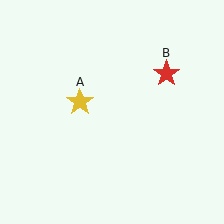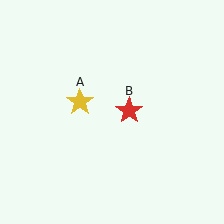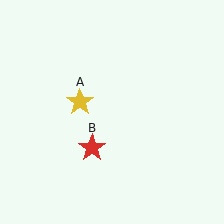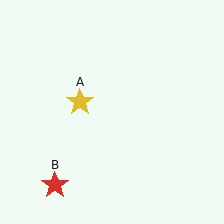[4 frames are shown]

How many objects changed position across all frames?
1 object changed position: red star (object B).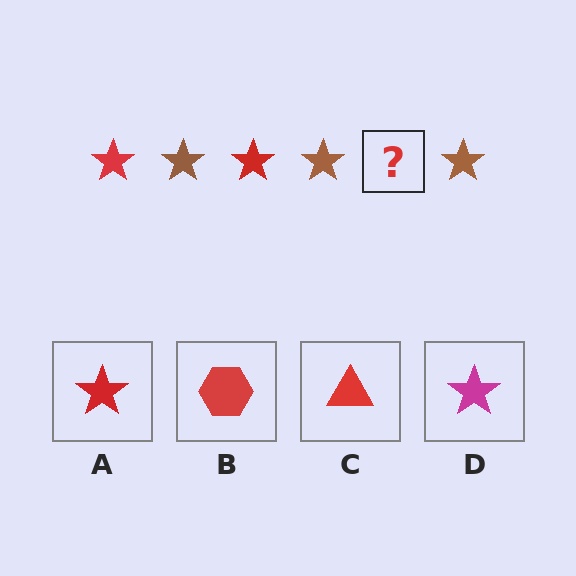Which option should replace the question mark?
Option A.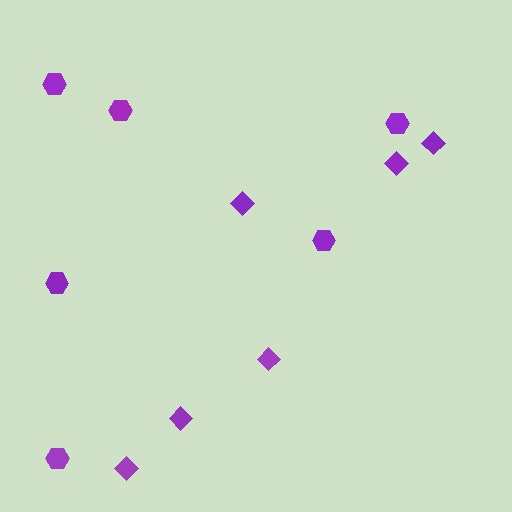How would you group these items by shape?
There are 2 groups: one group of diamonds (6) and one group of hexagons (6).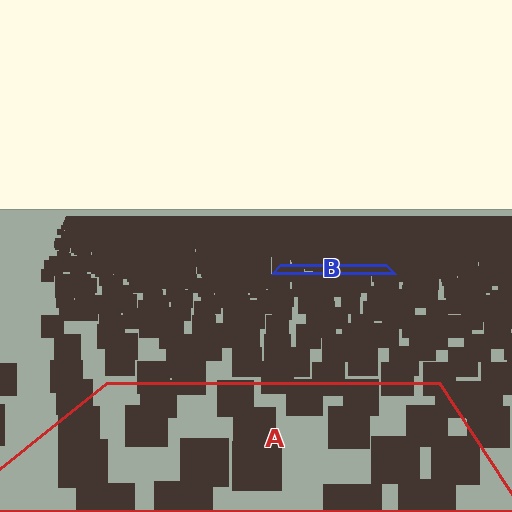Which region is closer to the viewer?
Region A is closer. The texture elements there are larger and more spread out.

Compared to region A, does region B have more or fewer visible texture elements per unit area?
Region B has more texture elements per unit area — they are packed more densely because it is farther away.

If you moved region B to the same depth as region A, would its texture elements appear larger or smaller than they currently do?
They would appear larger. At a closer depth, the same texture elements are projected at a bigger on-screen size.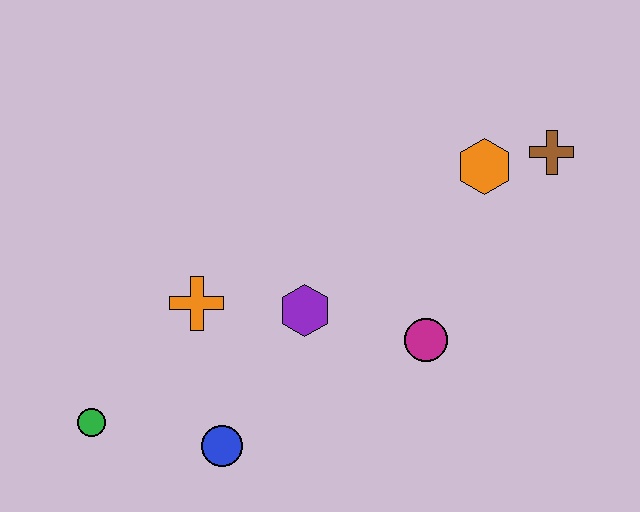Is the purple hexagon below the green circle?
No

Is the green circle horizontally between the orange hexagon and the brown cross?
No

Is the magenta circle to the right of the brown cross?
No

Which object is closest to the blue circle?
The green circle is closest to the blue circle.